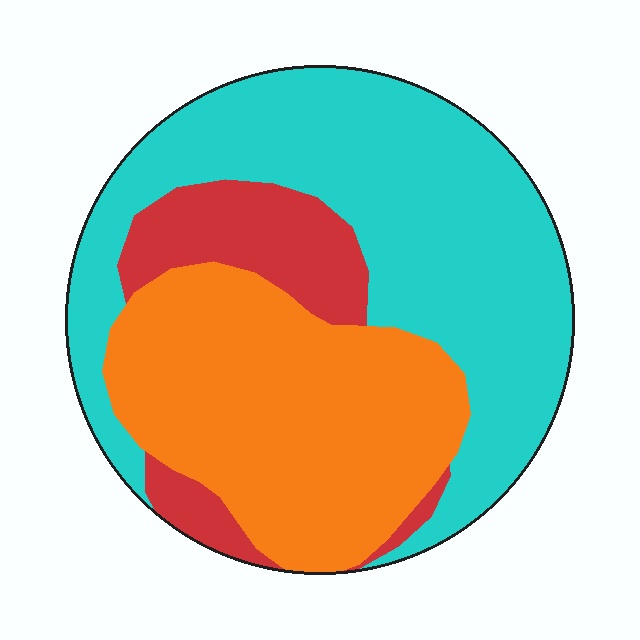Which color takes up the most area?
Cyan, at roughly 50%.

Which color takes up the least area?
Red, at roughly 15%.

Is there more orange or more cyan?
Cyan.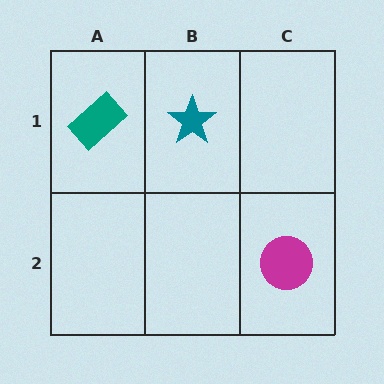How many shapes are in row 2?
1 shape.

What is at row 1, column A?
A teal rectangle.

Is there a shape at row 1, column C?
No, that cell is empty.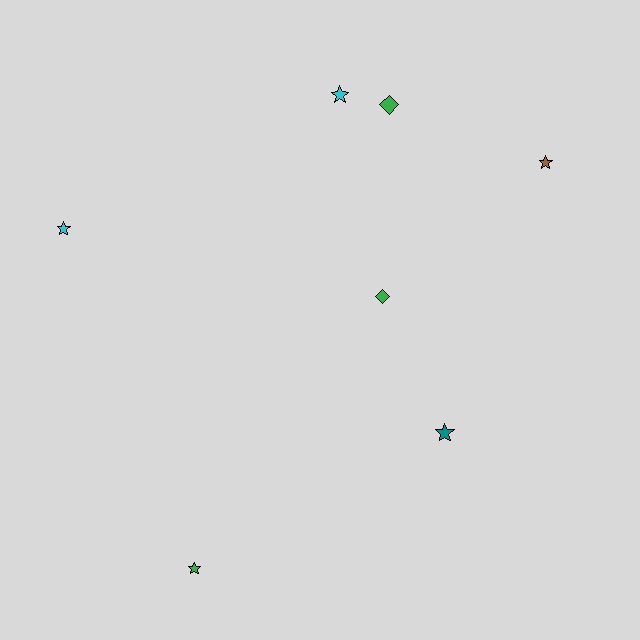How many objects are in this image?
There are 7 objects.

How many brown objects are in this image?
There is 1 brown object.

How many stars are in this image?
There are 5 stars.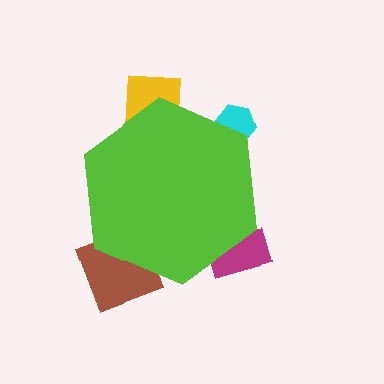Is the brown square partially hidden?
Yes, the brown square is partially hidden behind the lime hexagon.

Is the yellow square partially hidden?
Yes, the yellow square is partially hidden behind the lime hexagon.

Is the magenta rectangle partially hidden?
Yes, the magenta rectangle is partially hidden behind the lime hexagon.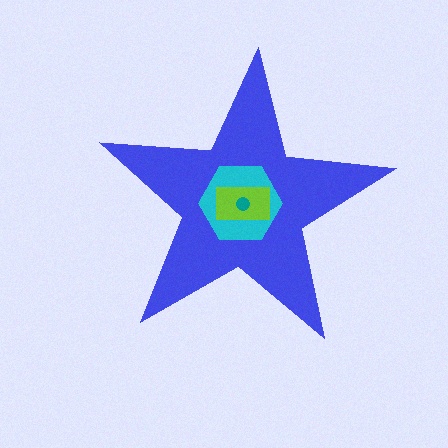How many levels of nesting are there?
4.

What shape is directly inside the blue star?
The cyan hexagon.